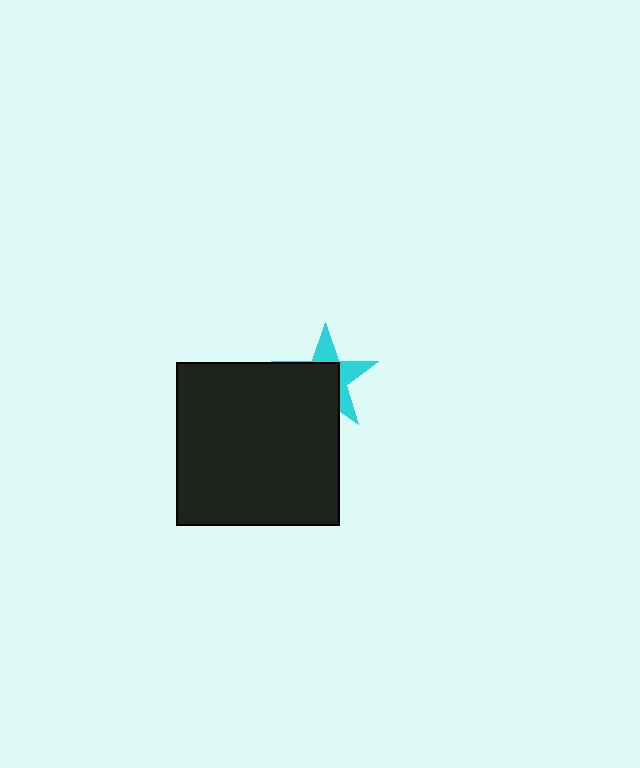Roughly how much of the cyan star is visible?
A small part of it is visible (roughly 40%).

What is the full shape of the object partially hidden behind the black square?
The partially hidden object is a cyan star.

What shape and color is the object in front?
The object in front is a black square.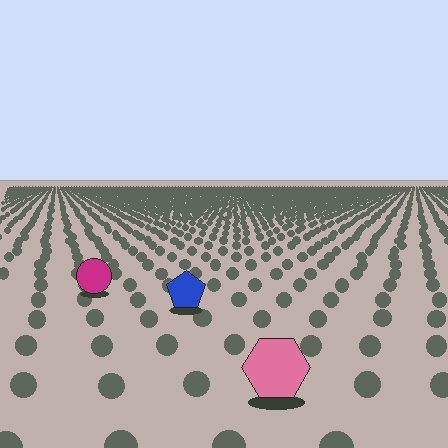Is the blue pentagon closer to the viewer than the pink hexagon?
No. The pink hexagon is closer — you can tell from the texture gradient: the ground texture is coarser near it.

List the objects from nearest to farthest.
From nearest to farthest: the pink hexagon, the blue pentagon, the magenta circle.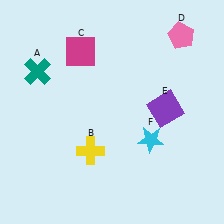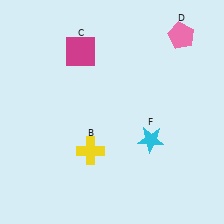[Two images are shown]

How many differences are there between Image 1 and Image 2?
There are 2 differences between the two images.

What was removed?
The purple square (E), the teal cross (A) were removed in Image 2.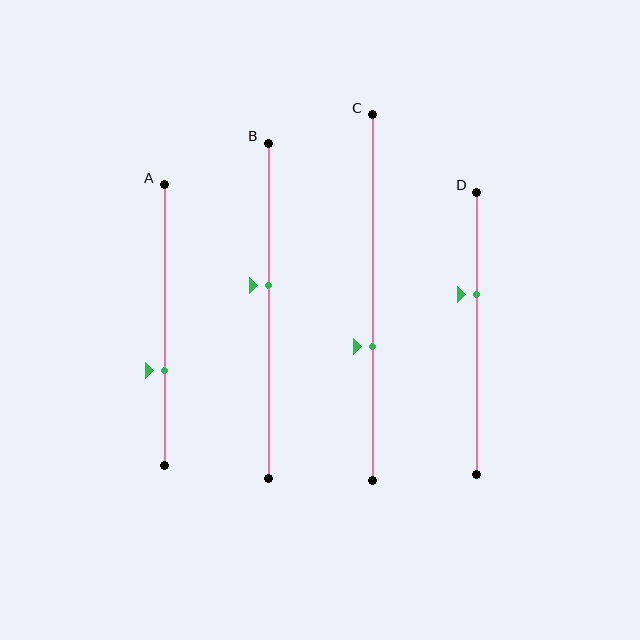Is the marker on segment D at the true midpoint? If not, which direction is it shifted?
No, the marker on segment D is shifted upward by about 14% of the segment length.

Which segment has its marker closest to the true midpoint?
Segment B has its marker closest to the true midpoint.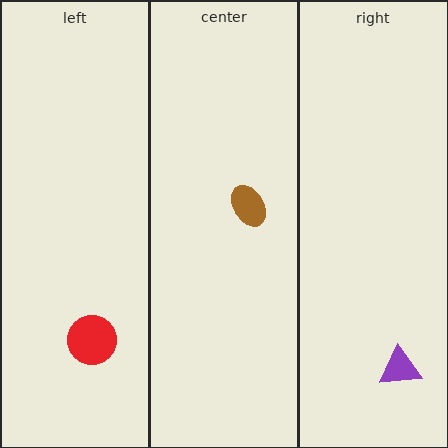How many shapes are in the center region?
1.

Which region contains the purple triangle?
The right region.